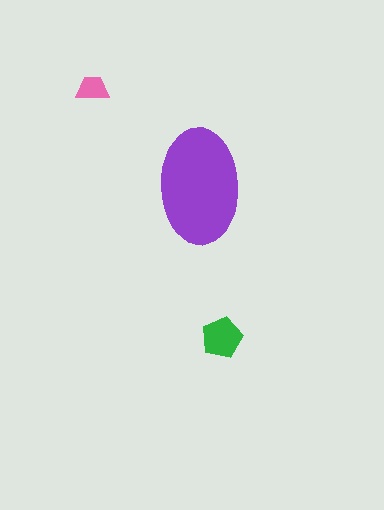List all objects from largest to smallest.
The purple ellipse, the green pentagon, the pink trapezoid.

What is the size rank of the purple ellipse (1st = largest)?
1st.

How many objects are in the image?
There are 3 objects in the image.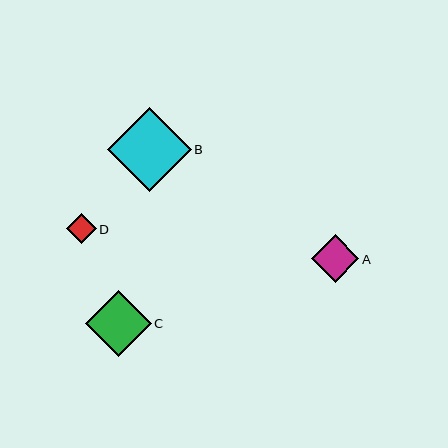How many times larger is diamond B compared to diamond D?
Diamond B is approximately 2.8 times the size of diamond D.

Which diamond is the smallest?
Diamond D is the smallest with a size of approximately 30 pixels.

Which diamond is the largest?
Diamond B is the largest with a size of approximately 83 pixels.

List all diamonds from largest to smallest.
From largest to smallest: B, C, A, D.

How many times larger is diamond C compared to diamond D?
Diamond C is approximately 2.2 times the size of diamond D.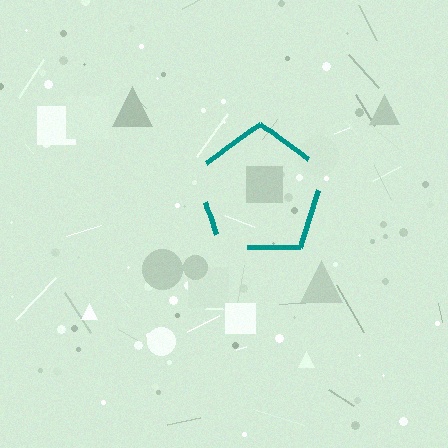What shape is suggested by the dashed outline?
The dashed outline suggests a pentagon.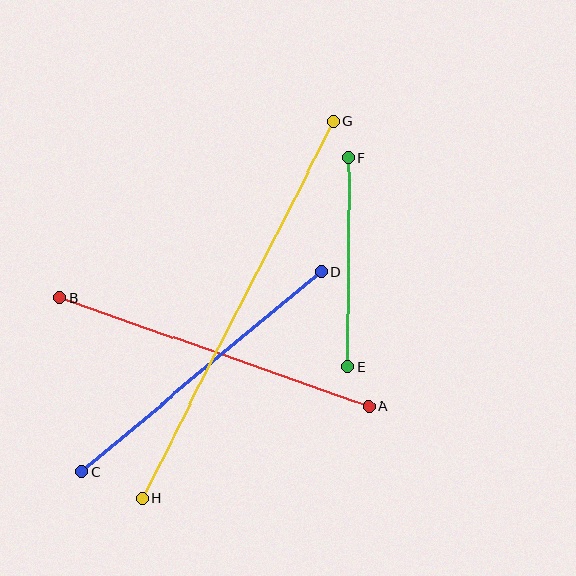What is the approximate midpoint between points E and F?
The midpoint is at approximately (348, 262) pixels.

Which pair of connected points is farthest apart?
Points G and H are farthest apart.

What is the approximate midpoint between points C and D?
The midpoint is at approximately (201, 372) pixels.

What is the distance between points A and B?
The distance is approximately 327 pixels.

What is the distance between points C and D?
The distance is approximately 312 pixels.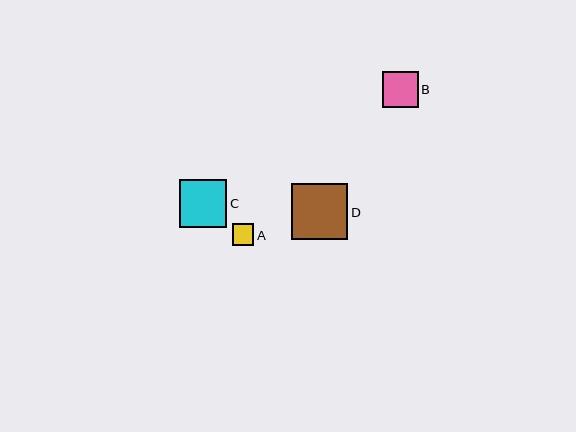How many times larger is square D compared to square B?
Square D is approximately 1.6 times the size of square B.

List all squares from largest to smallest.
From largest to smallest: D, C, B, A.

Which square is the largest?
Square D is the largest with a size of approximately 56 pixels.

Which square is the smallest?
Square A is the smallest with a size of approximately 22 pixels.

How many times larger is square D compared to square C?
Square D is approximately 1.2 times the size of square C.